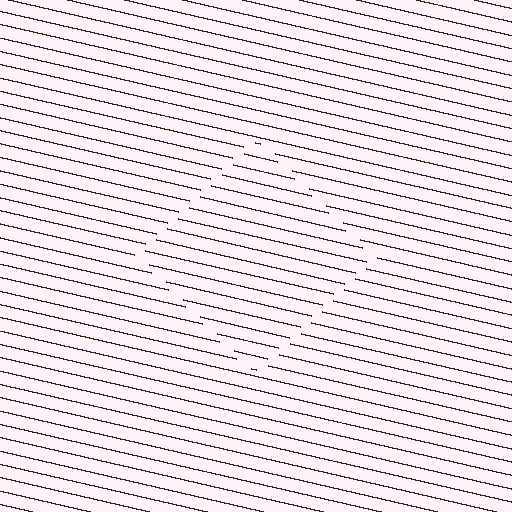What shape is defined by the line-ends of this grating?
An illusory square. The interior of the shape contains the same grating, shifted by half a period — the contour is defined by the phase discontinuity where line-ends from the inner and outer gratings abut.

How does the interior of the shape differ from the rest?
The interior of the shape contains the same grating, shifted by half a period — the contour is defined by the phase discontinuity where line-ends from the inner and outer gratings abut.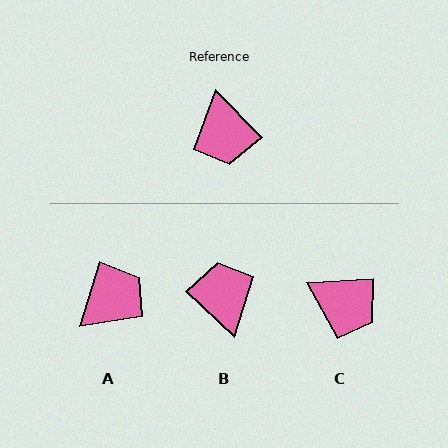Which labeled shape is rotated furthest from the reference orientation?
B, about 178 degrees away.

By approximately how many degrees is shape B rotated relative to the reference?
Approximately 178 degrees clockwise.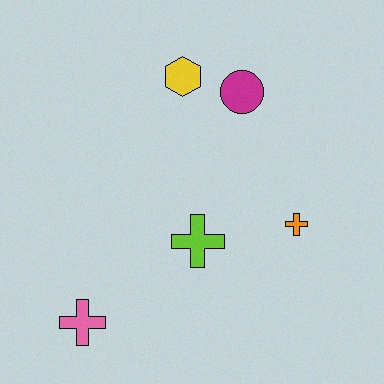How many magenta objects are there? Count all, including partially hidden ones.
There is 1 magenta object.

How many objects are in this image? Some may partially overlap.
There are 5 objects.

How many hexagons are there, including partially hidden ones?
There is 1 hexagon.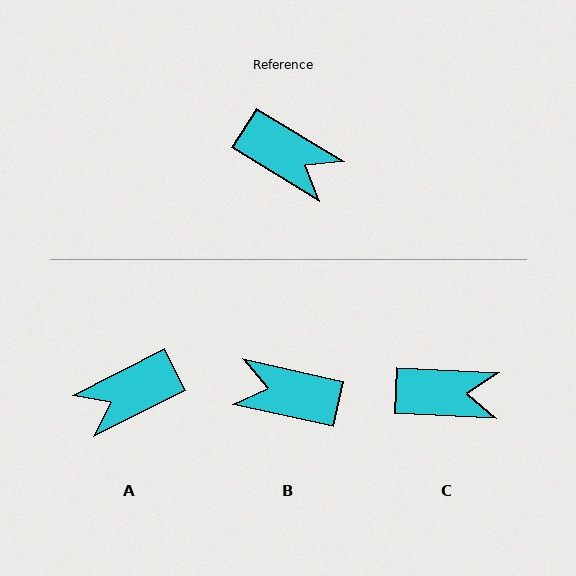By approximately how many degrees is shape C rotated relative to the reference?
Approximately 29 degrees counter-clockwise.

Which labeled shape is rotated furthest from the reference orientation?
B, about 161 degrees away.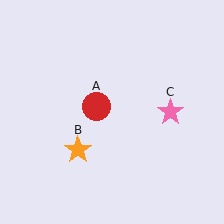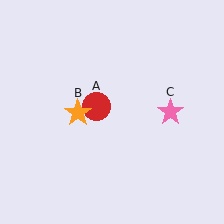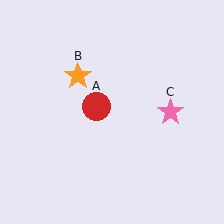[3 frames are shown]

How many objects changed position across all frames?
1 object changed position: orange star (object B).